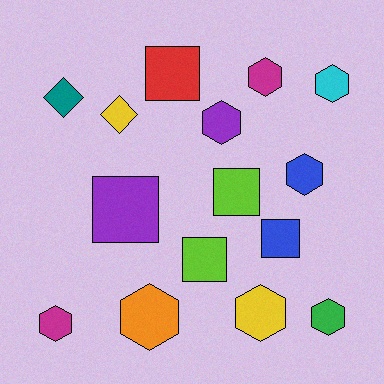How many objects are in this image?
There are 15 objects.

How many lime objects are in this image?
There are 2 lime objects.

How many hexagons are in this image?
There are 8 hexagons.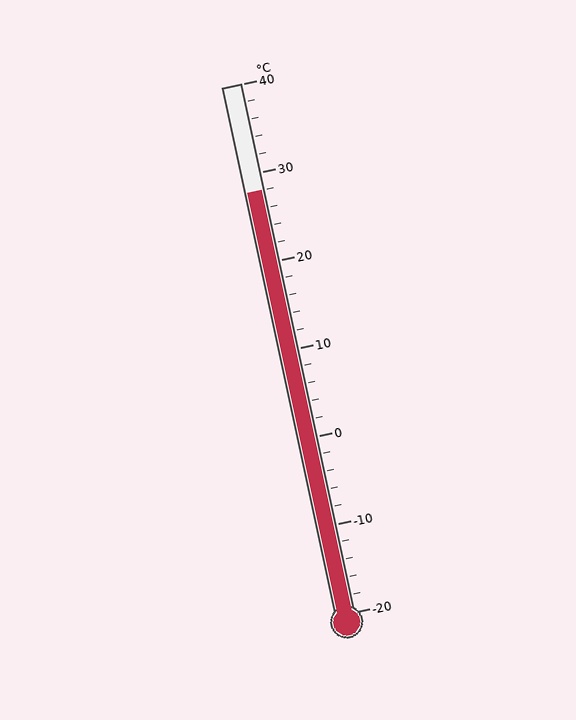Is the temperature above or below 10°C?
The temperature is above 10°C.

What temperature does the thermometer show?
The thermometer shows approximately 28°C.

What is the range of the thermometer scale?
The thermometer scale ranges from -20°C to 40°C.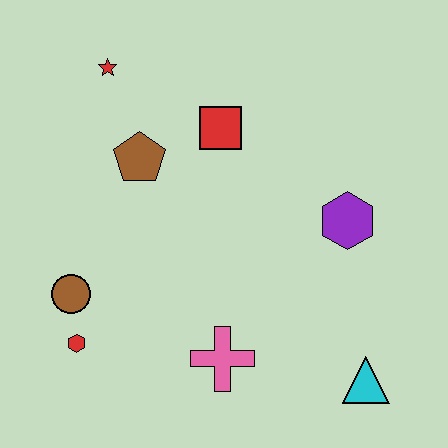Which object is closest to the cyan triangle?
The pink cross is closest to the cyan triangle.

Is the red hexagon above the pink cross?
Yes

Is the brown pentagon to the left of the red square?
Yes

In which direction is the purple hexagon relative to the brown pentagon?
The purple hexagon is to the right of the brown pentagon.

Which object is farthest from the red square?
The cyan triangle is farthest from the red square.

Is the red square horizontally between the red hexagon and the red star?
No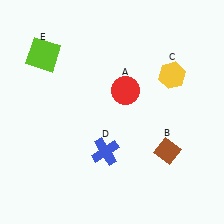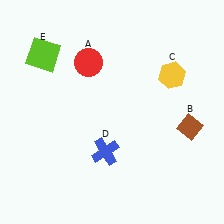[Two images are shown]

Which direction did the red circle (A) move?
The red circle (A) moved left.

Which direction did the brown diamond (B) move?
The brown diamond (B) moved up.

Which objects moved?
The objects that moved are: the red circle (A), the brown diamond (B).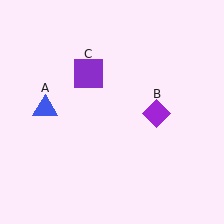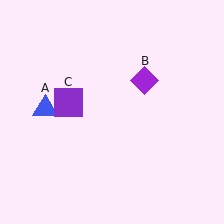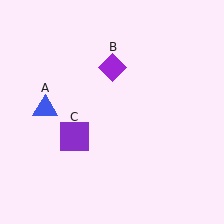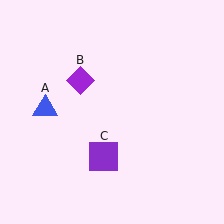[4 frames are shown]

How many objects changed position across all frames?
2 objects changed position: purple diamond (object B), purple square (object C).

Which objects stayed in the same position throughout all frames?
Blue triangle (object A) remained stationary.